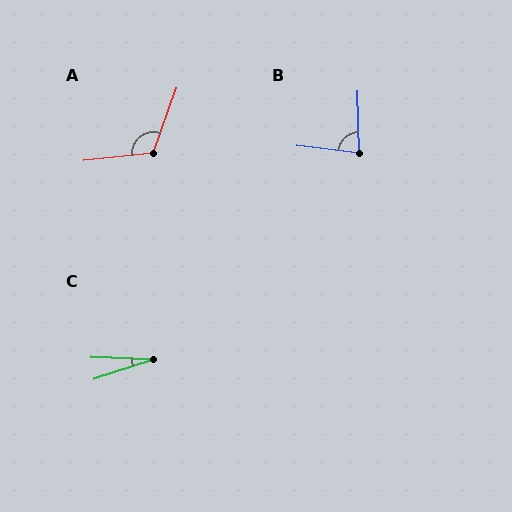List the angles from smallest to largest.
C (21°), B (81°), A (115°).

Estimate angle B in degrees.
Approximately 81 degrees.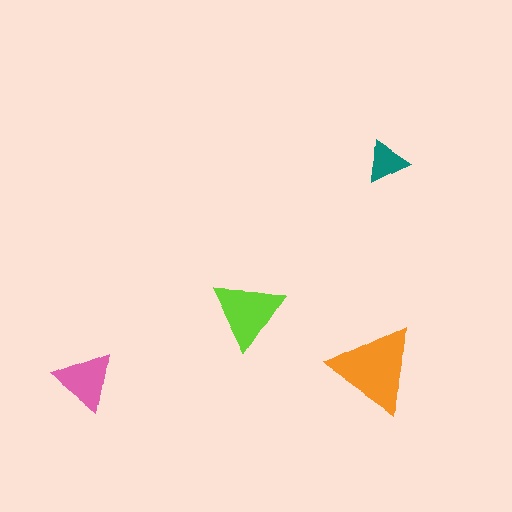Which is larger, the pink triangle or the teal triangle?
The pink one.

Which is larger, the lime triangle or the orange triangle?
The orange one.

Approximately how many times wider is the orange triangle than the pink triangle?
About 1.5 times wider.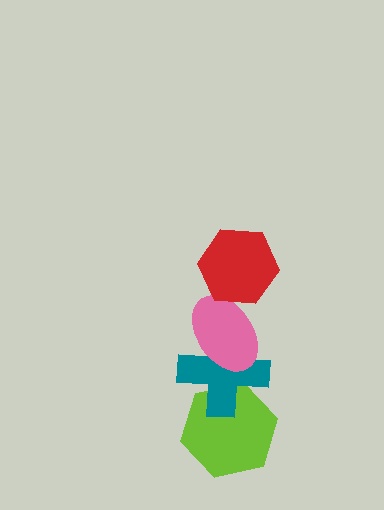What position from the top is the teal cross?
The teal cross is 3rd from the top.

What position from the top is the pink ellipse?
The pink ellipse is 2nd from the top.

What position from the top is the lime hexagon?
The lime hexagon is 4th from the top.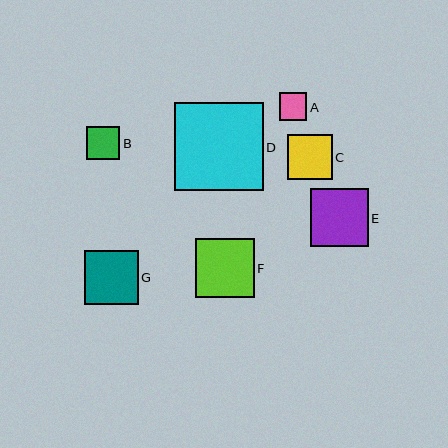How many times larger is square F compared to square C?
Square F is approximately 1.3 times the size of square C.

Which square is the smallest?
Square A is the smallest with a size of approximately 28 pixels.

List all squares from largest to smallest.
From largest to smallest: D, F, E, G, C, B, A.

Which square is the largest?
Square D is the largest with a size of approximately 89 pixels.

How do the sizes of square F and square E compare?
Square F and square E are approximately the same size.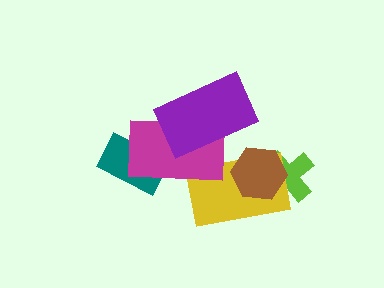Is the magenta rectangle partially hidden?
Yes, it is partially covered by another shape.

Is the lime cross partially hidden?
Yes, it is partially covered by another shape.